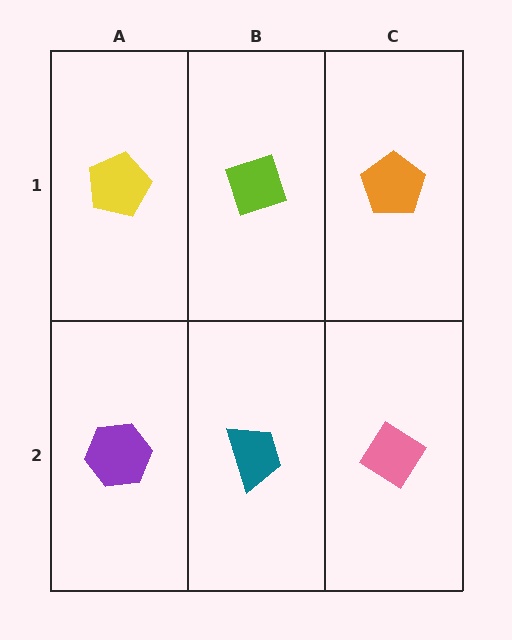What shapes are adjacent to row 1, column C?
A pink diamond (row 2, column C), a lime diamond (row 1, column B).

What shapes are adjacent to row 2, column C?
An orange pentagon (row 1, column C), a teal trapezoid (row 2, column B).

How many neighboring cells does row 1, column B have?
3.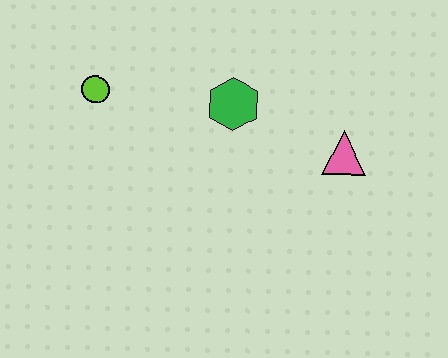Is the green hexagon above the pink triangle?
Yes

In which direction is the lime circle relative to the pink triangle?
The lime circle is to the left of the pink triangle.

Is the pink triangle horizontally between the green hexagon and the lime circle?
No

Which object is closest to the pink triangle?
The green hexagon is closest to the pink triangle.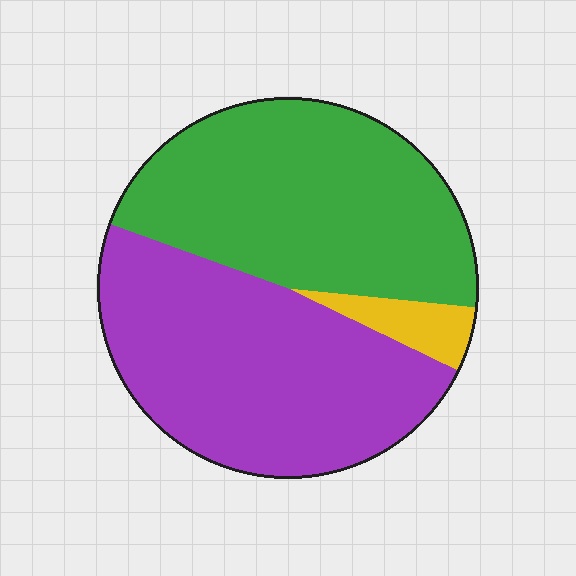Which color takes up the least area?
Yellow, at roughly 5%.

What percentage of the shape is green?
Green takes up between a third and a half of the shape.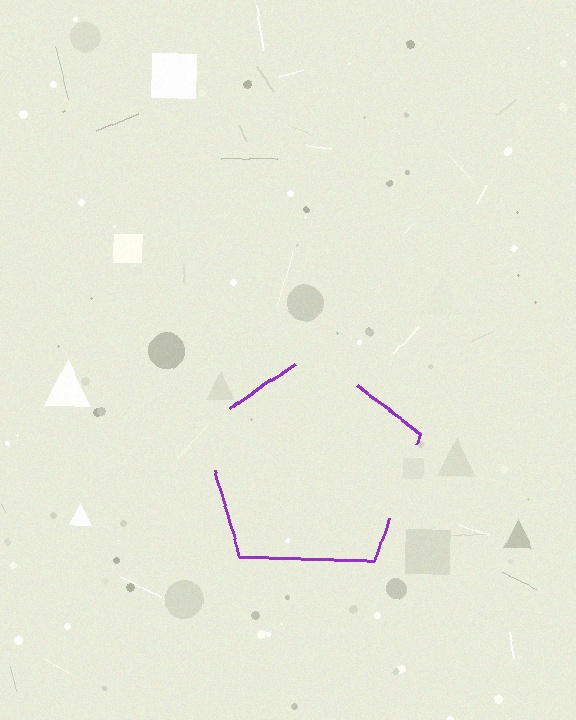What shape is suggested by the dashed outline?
The dashed outline suggests a pentagon.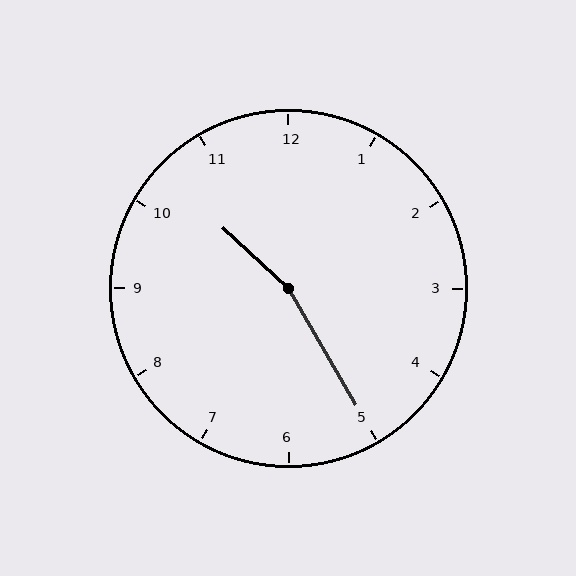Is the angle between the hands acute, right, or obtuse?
It is obtuse.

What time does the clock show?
10:25.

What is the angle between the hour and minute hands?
Approximately 162 degrees.